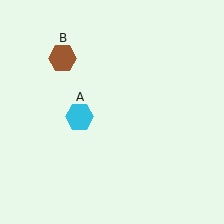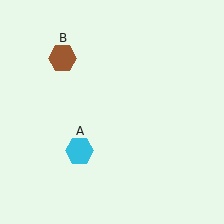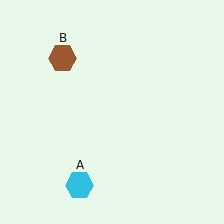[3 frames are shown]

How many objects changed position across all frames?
1 object changed position: cyan hexagon (object A).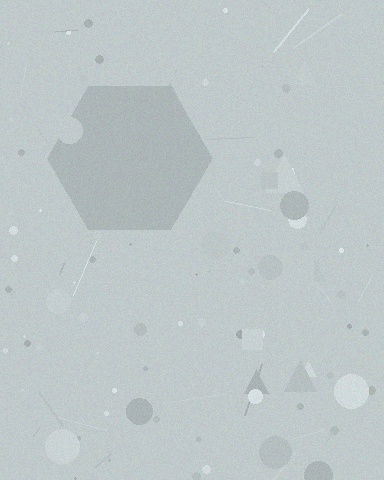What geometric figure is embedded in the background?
A hexagon is embedded in the background.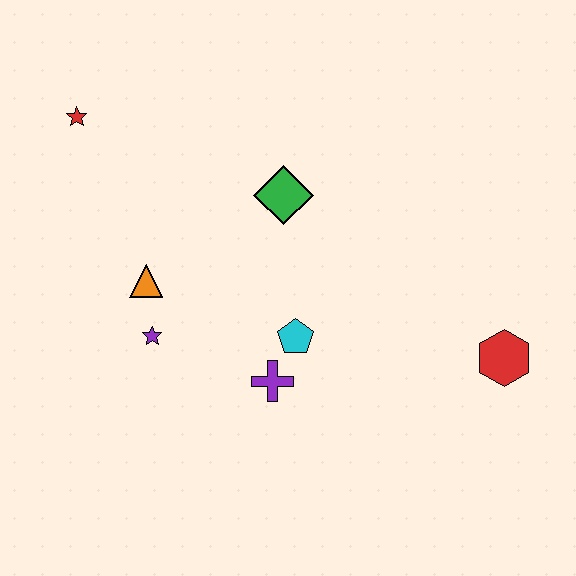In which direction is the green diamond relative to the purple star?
The green diamond is above the purple star.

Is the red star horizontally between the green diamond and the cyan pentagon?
No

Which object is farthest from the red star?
The red hexagon is farthest from the red star.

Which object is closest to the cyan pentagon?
The purple cross is closest to the cyan pentagon.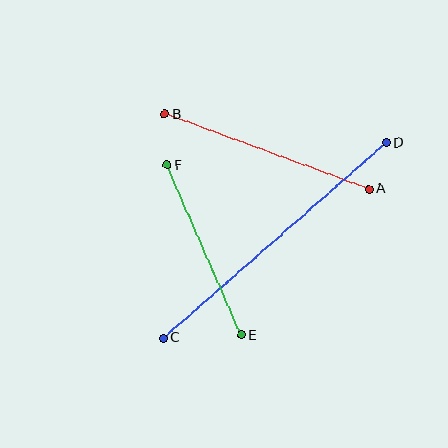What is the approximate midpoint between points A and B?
The midpoint is at approximately (267, 151) pixels.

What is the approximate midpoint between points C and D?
The midpoint is at approximately (274, 240) pixels.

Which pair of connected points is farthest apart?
Points C and D are farthest apart.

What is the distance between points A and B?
The distance is approximately 217 pixels.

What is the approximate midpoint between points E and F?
The midpoint is at approximately (204, 250) pixels.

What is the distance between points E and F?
The distance is approximately 185 pixels.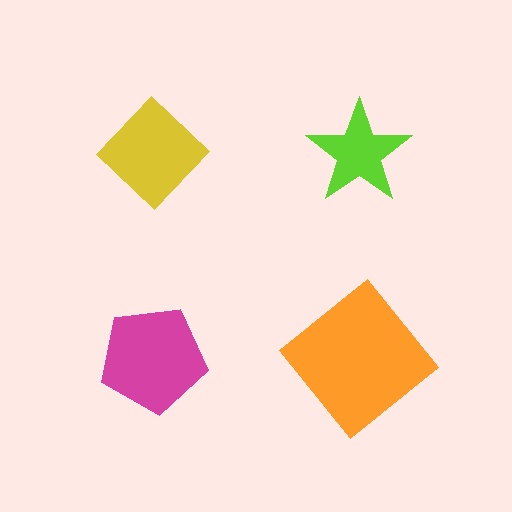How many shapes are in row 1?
2 shapes.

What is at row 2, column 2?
An orange diamond.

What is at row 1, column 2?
A lime star.